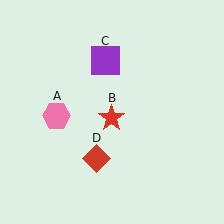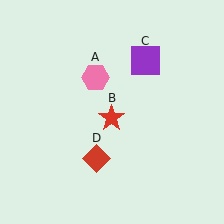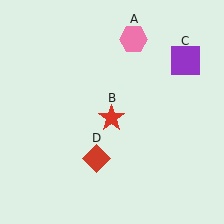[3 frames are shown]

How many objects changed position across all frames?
2 objects changed position: pink hexagon (object A), purple square (object C).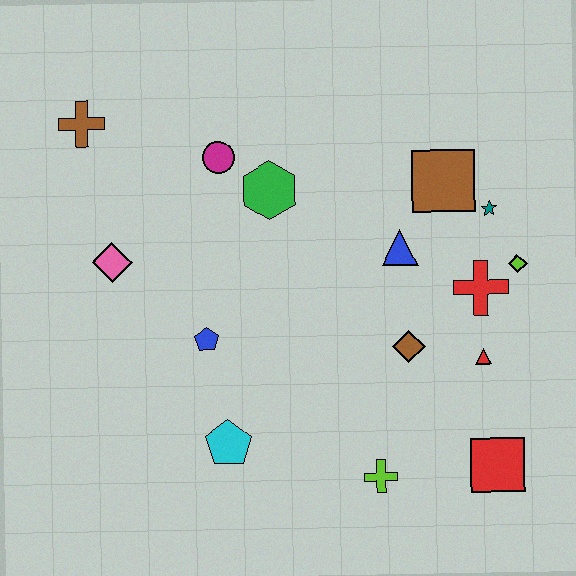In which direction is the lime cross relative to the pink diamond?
The lime cross is to the right of the pink diamond.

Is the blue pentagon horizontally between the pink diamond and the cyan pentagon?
Yes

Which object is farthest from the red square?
The brown cross is farthest from the red square.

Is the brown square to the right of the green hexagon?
Yes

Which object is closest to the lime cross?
The red square is closest to the lime cross.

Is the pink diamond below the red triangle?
No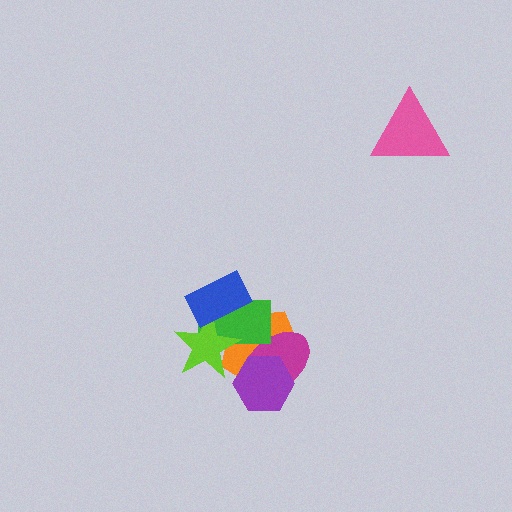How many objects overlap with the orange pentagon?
4 objects overlap with the orange pentagon.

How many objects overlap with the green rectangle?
4 objects overlap with the green rectangle.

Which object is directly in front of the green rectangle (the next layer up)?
The lime star is directly in front of the green rectangle.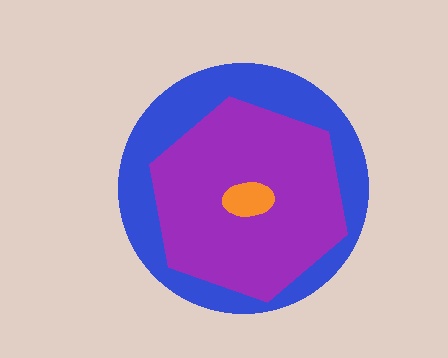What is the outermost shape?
The blue circle.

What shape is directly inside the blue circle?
The purple hexagon.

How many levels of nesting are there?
3.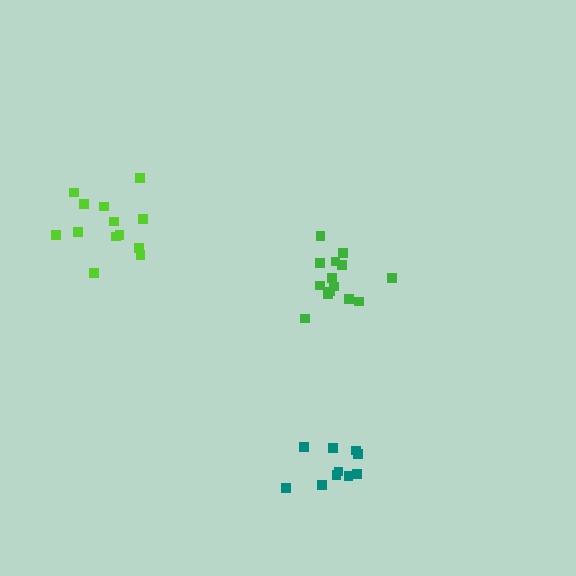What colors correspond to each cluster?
The clusters are colored: green, lime, teal.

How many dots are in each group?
Group 1: 14 dots, Group 2: 13 dots, Group 3: 10 dots (37 total).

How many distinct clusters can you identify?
There are 3 distinct clusters.